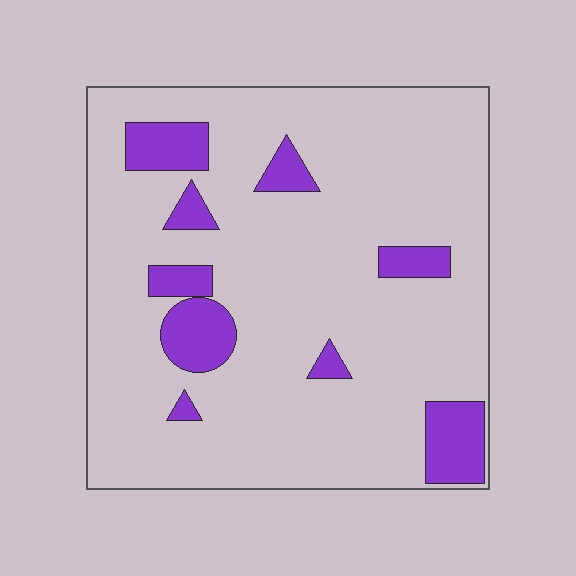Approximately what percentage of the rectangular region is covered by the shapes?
Approximately 15%.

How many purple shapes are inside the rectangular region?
9.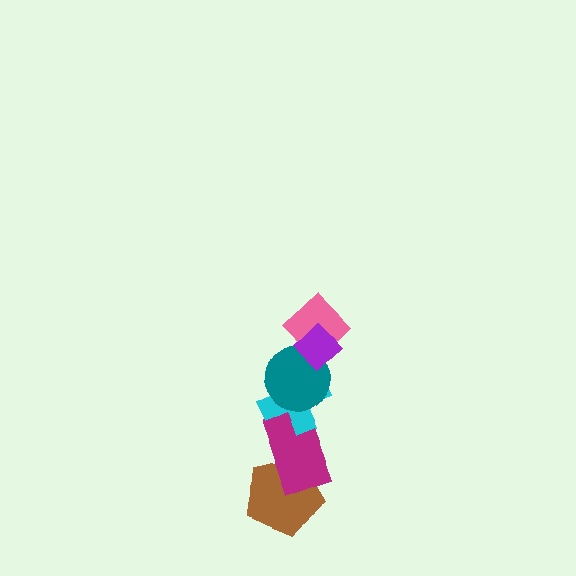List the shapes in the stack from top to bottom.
From top to bottom: the purple diamond, the pink diamond, the teal circle, the cyan cross, the magenta rectangle, the brown pentagon.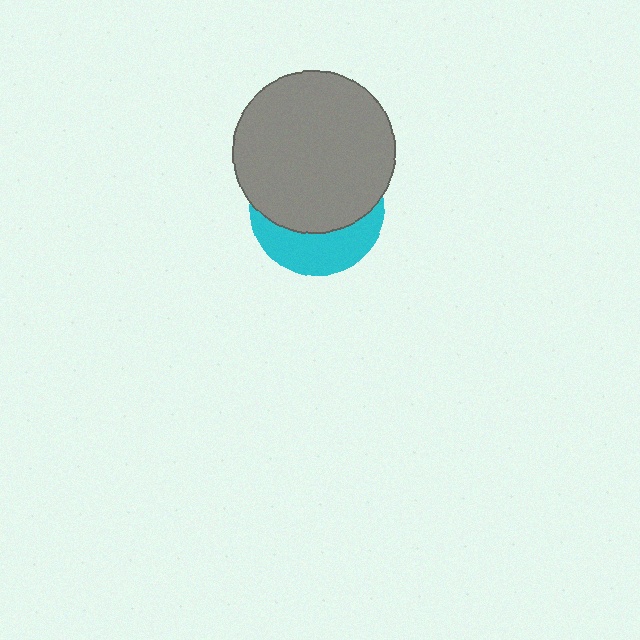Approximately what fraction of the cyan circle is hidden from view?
Roughly 64% of the cyan circle is hidden behind the gray circle.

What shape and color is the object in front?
The object in front is a gray circle.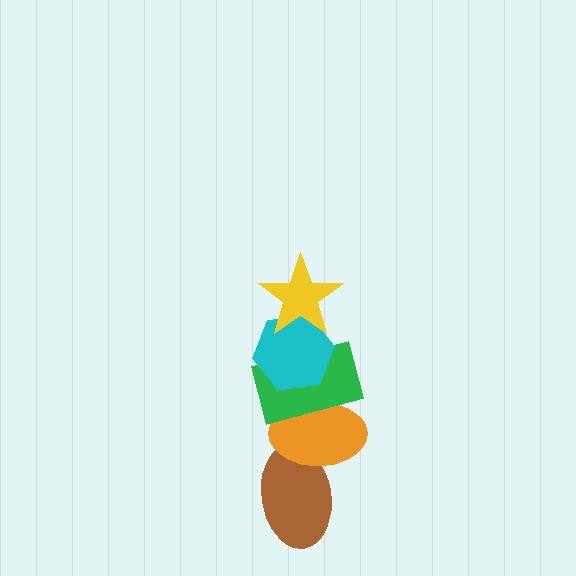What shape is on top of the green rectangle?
The cyan hexagon is on top of the green rectangle.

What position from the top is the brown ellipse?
The brown ellipse is 5th from the top.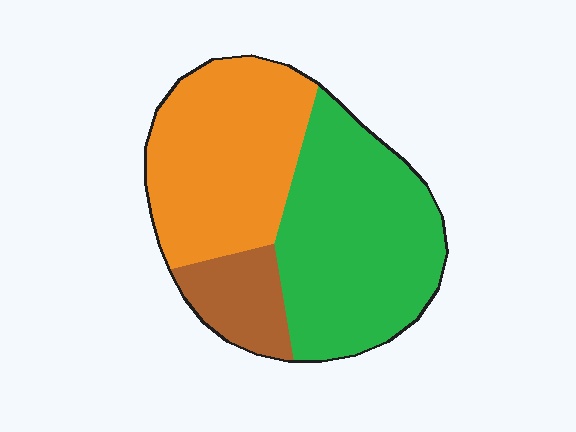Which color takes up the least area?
Brown, at roughly 15%.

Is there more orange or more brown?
Orange.